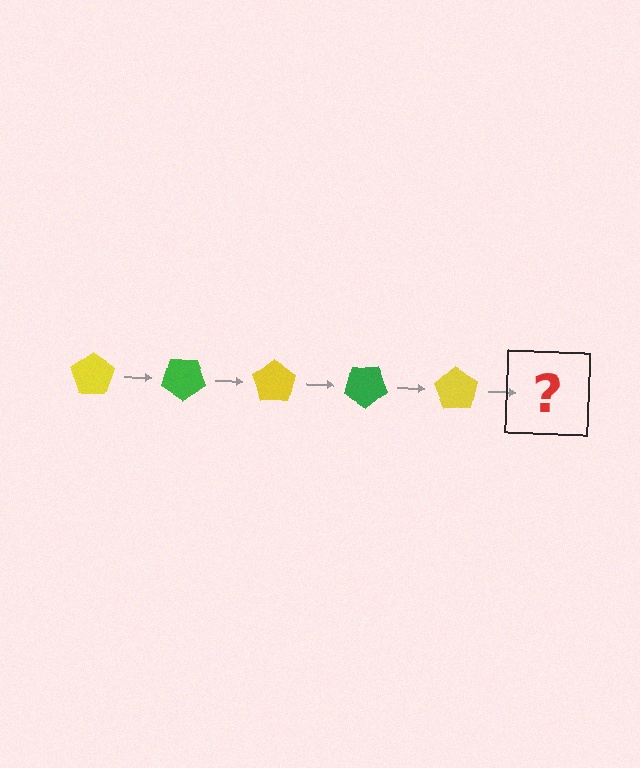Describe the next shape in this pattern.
It should be a green pentagon, rotated 175 degrees from the start.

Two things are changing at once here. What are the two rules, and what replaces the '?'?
The two rules are that it rotates 35 degrees each step and the color cycles through yellow and green. The '?' should be a green pentagon, rotated 175 degrees from the start.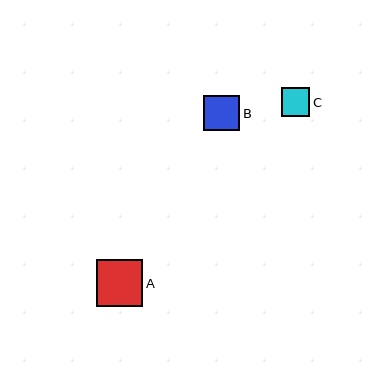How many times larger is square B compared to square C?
Square B is approximately 1.3 times the size of square C.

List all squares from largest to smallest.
From largest to smallest: A, B, C.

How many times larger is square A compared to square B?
Square A is approximately 1.3 times the size of square B.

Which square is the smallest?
Square C is the smallest with a size of approximately 28 pixels.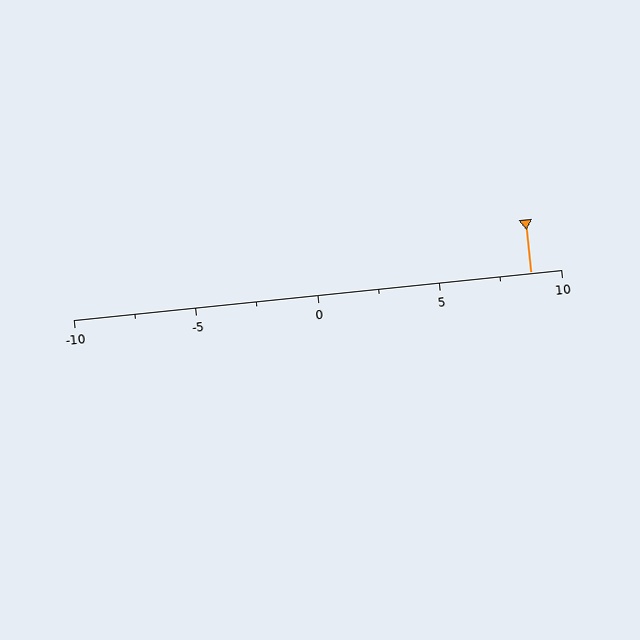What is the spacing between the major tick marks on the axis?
The major ticks are spaced 5 apart.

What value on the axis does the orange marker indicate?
The marker indicates approximately 8.8.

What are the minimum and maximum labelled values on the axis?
The axis runs from -10 to 10.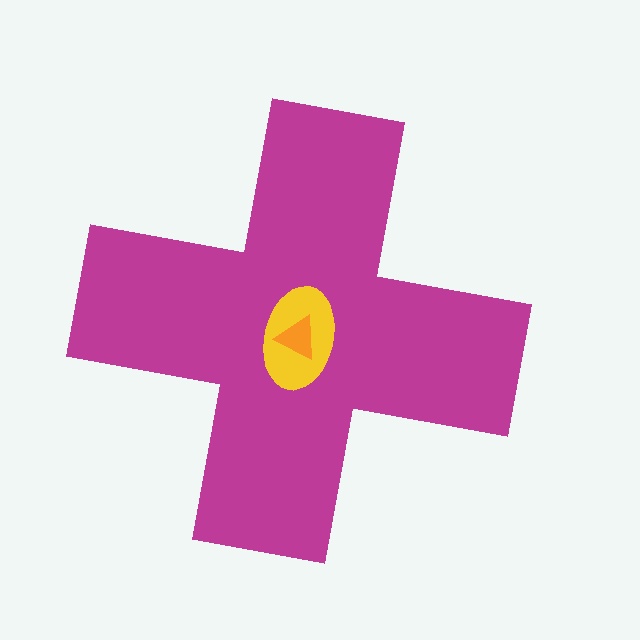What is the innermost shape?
The orange triangle.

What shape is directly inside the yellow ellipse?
The orange triangle.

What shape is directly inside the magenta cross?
The yellow ellipse.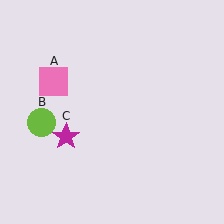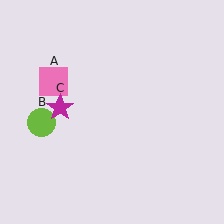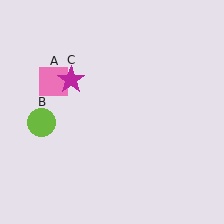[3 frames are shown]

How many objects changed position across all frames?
1 object changed position: magenta star (object C).